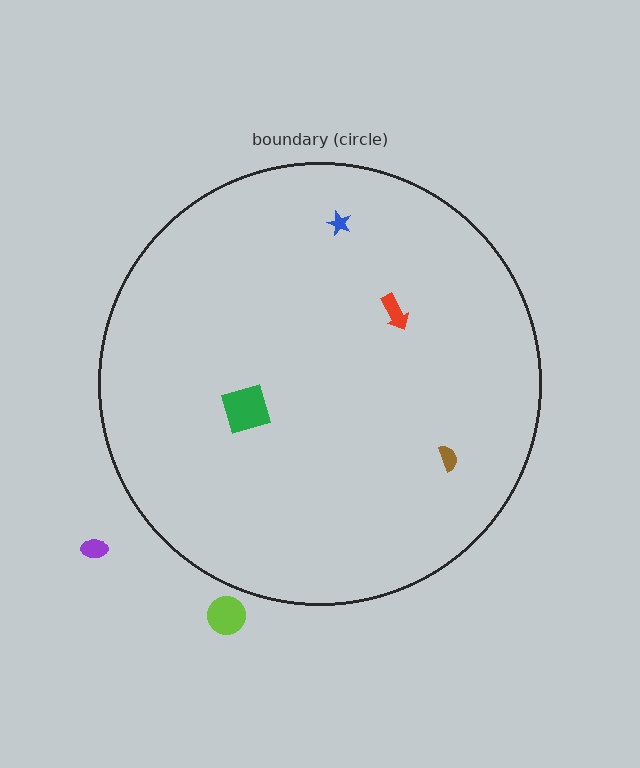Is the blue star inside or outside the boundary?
Inside.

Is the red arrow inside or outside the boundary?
Inside.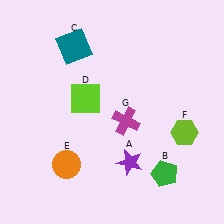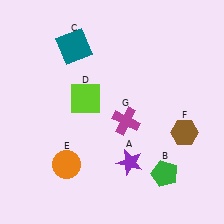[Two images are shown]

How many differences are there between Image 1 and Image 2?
There is 1 difference between the two images.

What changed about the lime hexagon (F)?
In Image 1, F is lime. In Image 2, it changed to brown.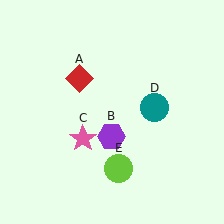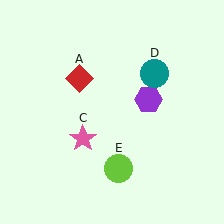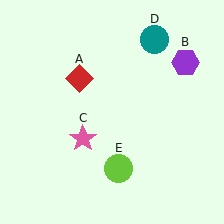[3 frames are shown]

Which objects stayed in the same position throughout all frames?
Red diamond (object A) and pink star (object C) and lime circle (object E) remained stationary.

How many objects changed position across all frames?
2 objects changed position: purple hexagon (object B), teal circle (object D).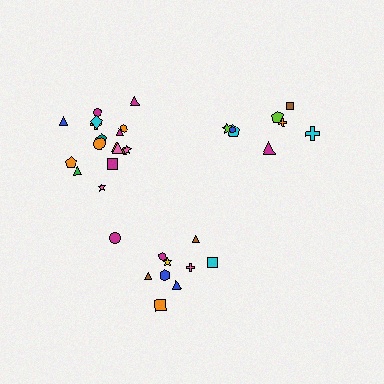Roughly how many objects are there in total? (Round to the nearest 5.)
Roughly 35 objects in total.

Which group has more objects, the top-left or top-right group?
The top-left group.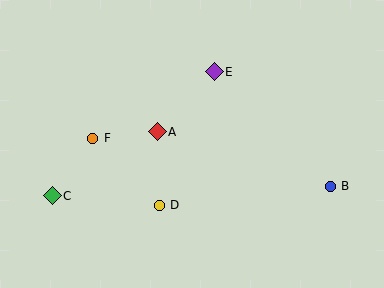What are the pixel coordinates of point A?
Point A is at (157, 132).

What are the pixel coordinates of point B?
Point B is at (330, 186).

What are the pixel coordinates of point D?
Point D is at (159, 205).